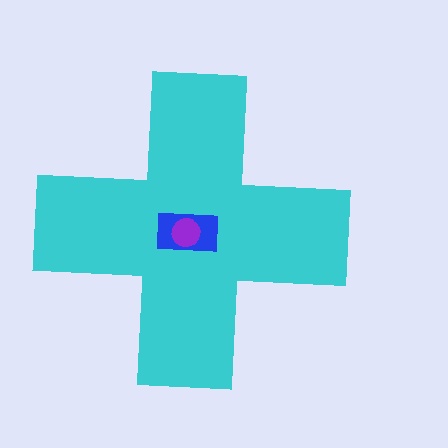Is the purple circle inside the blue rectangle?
Yes.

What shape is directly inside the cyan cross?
The blue rectangle.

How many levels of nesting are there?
3.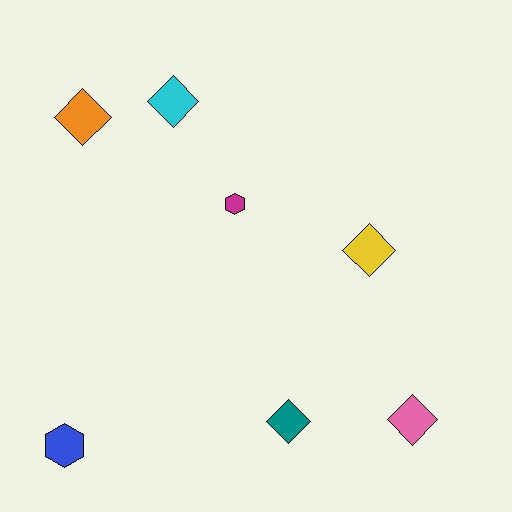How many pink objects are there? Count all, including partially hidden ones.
There is 1 pink object.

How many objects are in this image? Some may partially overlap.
There are 7 objects.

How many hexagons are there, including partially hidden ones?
There are 2 hexagons.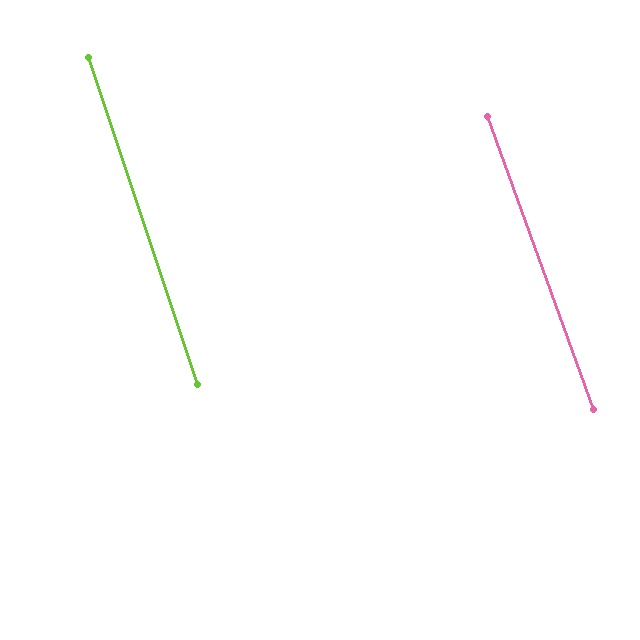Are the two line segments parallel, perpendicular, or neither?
Parallel — their directions differ by only 1.4°.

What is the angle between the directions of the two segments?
Approximately 1 degree.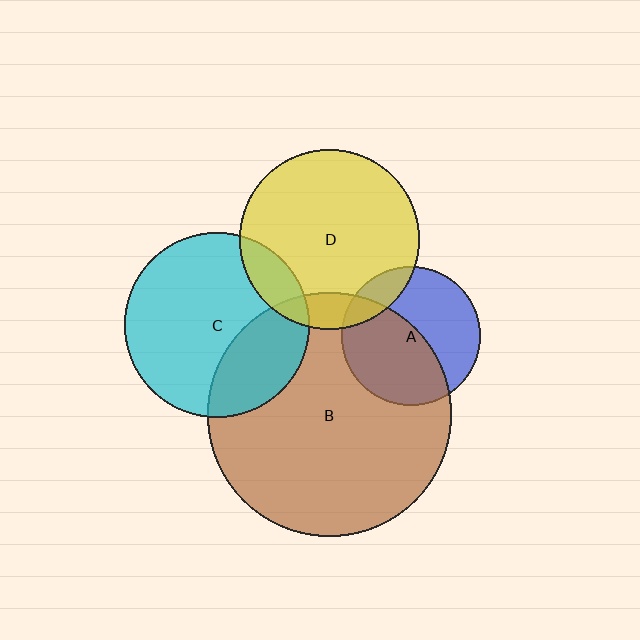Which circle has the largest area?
Circle B (brown).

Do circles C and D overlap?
Yes.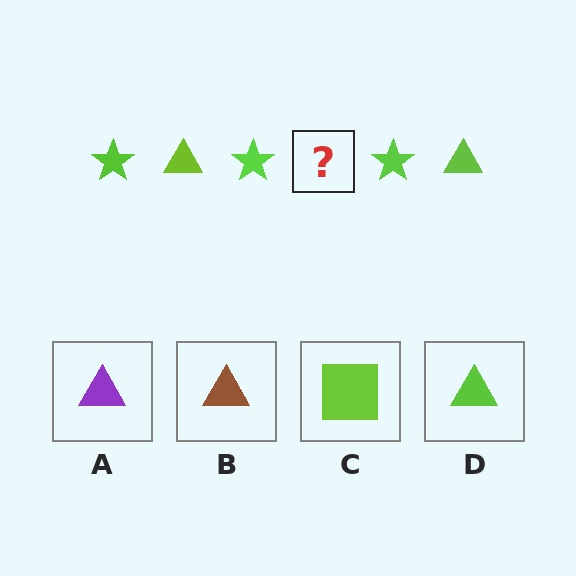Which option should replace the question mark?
Option D.